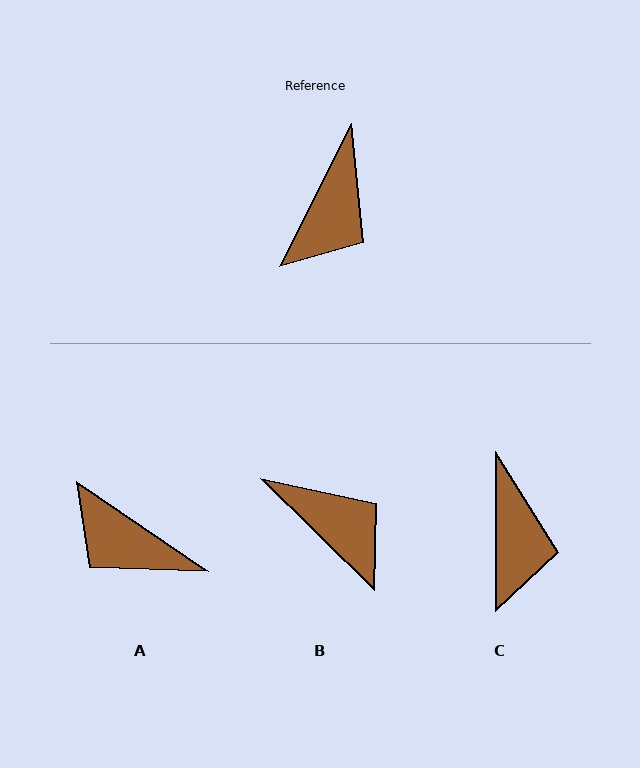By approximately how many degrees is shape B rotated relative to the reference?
Approximately 72 degrees counter-clockwise.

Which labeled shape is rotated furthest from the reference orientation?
A, about 98 degrees away.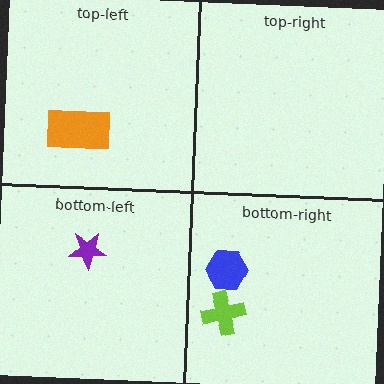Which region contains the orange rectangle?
The top-left region.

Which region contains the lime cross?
The bottom-right region.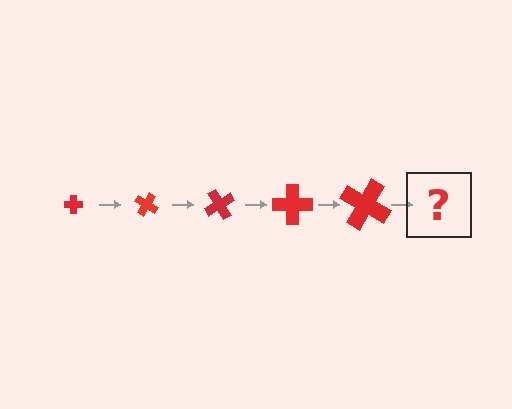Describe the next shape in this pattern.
It should be a cross, larger than the previous one and rotated 150 degrees from the start.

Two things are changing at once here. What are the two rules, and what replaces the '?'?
The two rules are that the cross grows larger each step and it rotates 30 degrees each step. The '?' should be a cross, larger than the previous one and rotated 150 degrees from the start.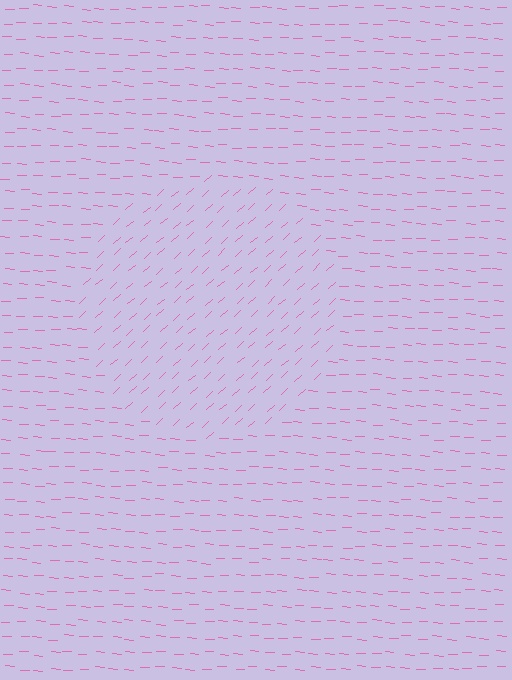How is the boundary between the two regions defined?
The boundary is defined purely by a change in line orientation (approximately 45 degrees difference). All lines are the same color and thickness.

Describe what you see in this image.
The image is filled with small pink line segments. A circle region in the image has lines oriented differently from the surrounding lines, creating a visible texture boundary.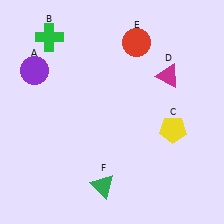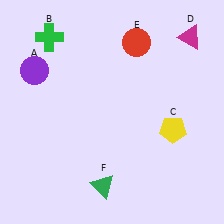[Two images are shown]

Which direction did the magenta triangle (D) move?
The magenta triangle (D) moved up.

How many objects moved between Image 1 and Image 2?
1 object moved between the two images.